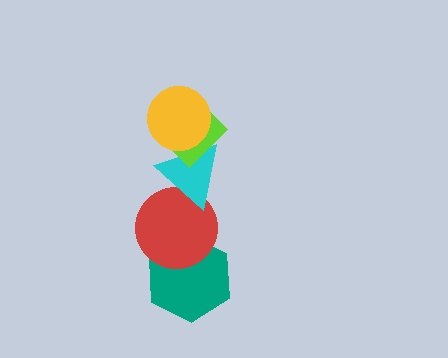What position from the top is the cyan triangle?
The cyan triangle is 3rd from the top.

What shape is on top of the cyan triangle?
The lime diamond is on top of the cyan triangle.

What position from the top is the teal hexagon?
The teal hexagon is 5th from the top.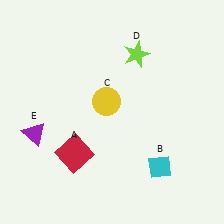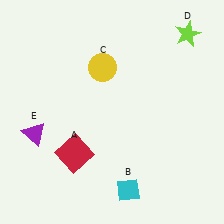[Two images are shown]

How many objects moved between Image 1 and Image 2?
3 objects moved between the two images.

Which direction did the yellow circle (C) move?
The yellow circle (C) moved up.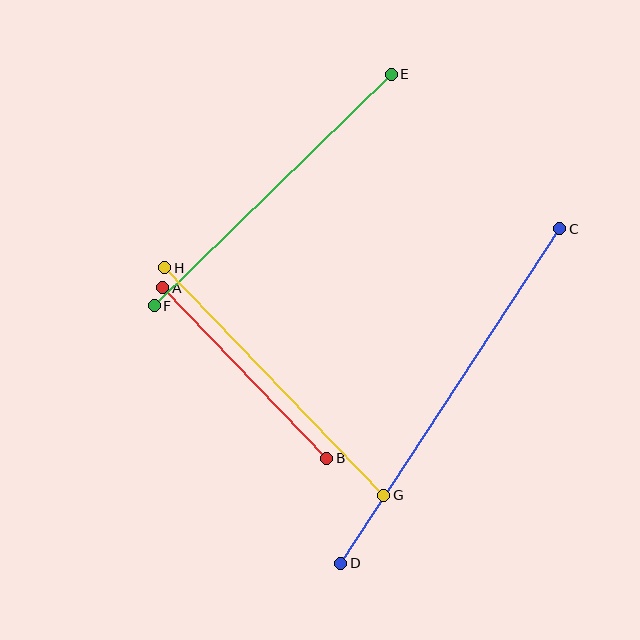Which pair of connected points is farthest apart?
Points C and D are farthest apart.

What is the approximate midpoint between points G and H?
The midpoint is at approximately (274, 382) pixels.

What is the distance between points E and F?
The distance is approximately 331 pixels.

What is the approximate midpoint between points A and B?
The midpoint is at approximately (245, 373) pixels.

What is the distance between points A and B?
The distance is approximately 237 pixels.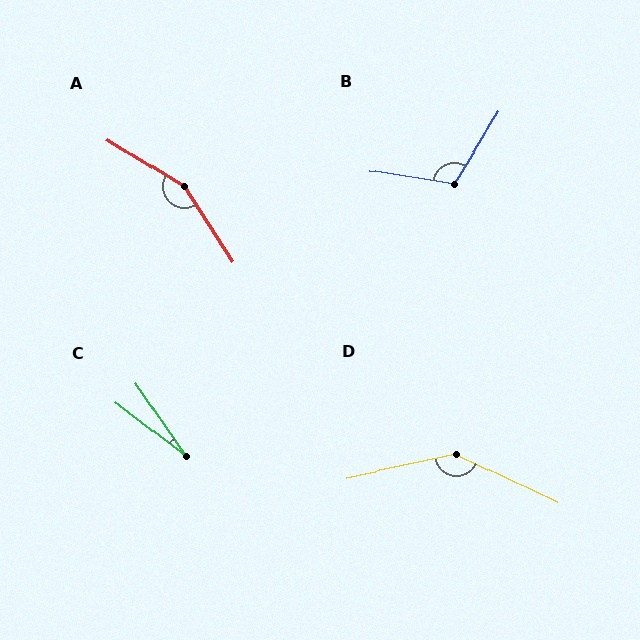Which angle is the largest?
A, at approximately 155 degrees.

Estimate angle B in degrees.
Approximately 113 degrees.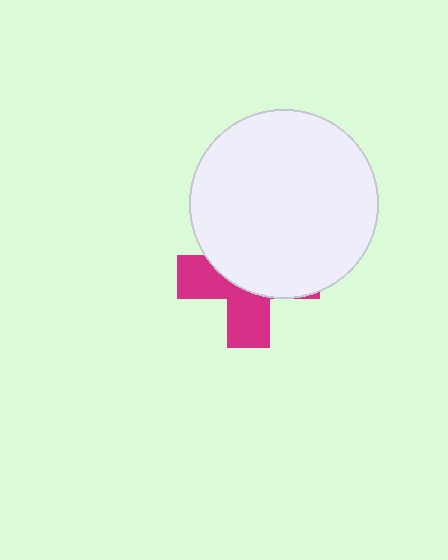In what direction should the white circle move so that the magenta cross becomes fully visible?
The white circle should move up. That is the shortest direction to clear the overlap and leave the magenta cross fully visible.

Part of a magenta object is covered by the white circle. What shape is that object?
It is a cross.